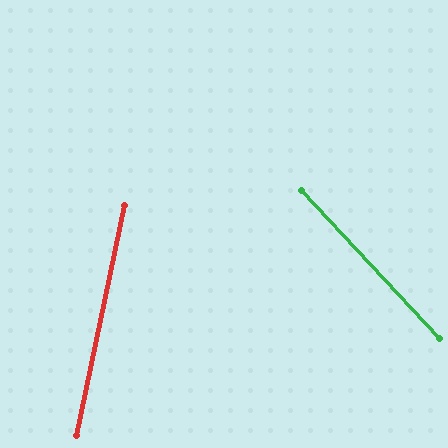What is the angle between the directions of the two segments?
Approximately 55 degrees.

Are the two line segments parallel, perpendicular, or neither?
Neither parallel nor perpendicular — they differ by about 55°.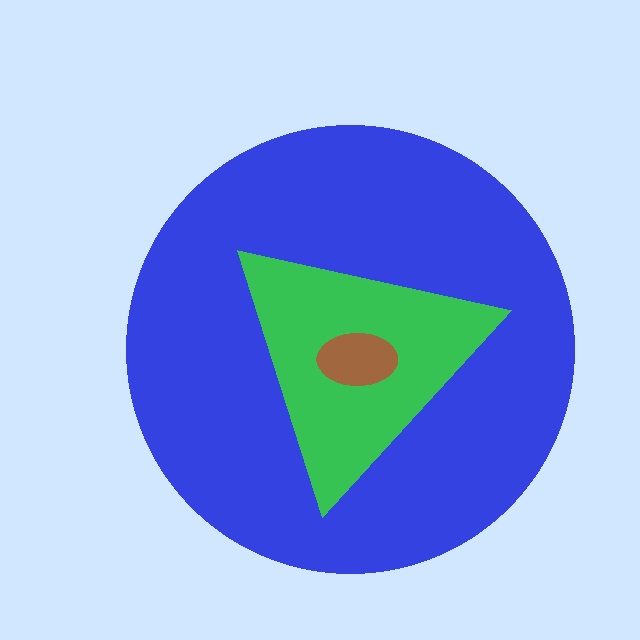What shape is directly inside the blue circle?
The green triangle.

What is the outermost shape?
The blue circle.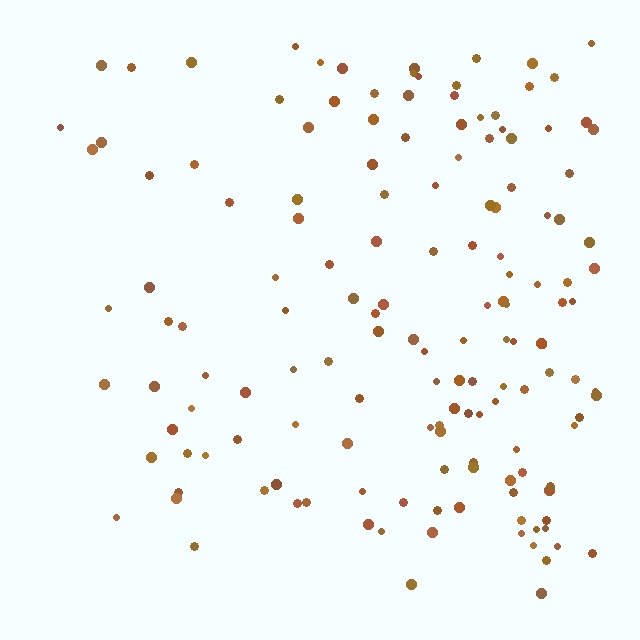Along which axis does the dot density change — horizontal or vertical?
Horizontal.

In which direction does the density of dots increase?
From left to right, with the right side densest.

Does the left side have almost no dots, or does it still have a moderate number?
Still a moderate number, just noticeably fewer than the right.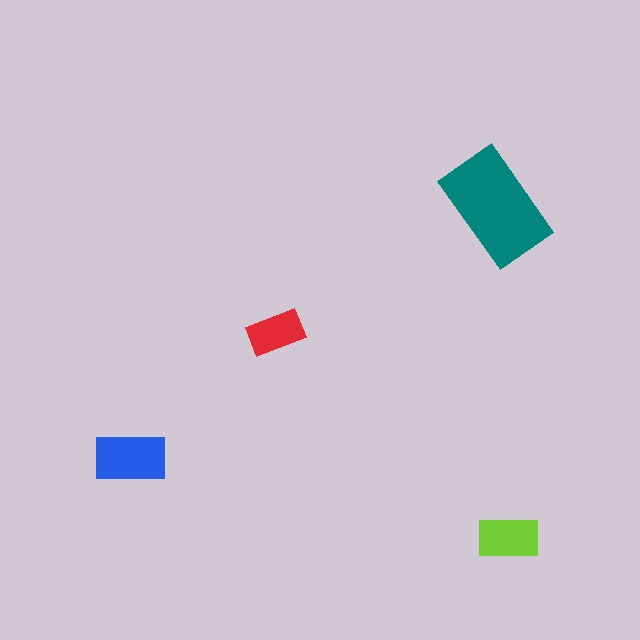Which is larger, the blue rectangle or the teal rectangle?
The teal one.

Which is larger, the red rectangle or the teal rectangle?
The teal one.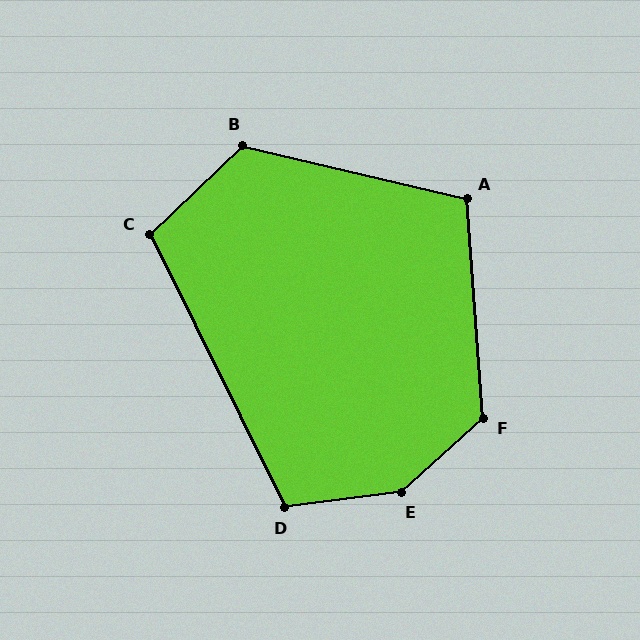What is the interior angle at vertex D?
Approximately 109 degrees (obtuse).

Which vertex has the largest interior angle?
E, at approximately 145 degrees.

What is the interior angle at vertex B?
Approximately 123 degrees (obtuse).